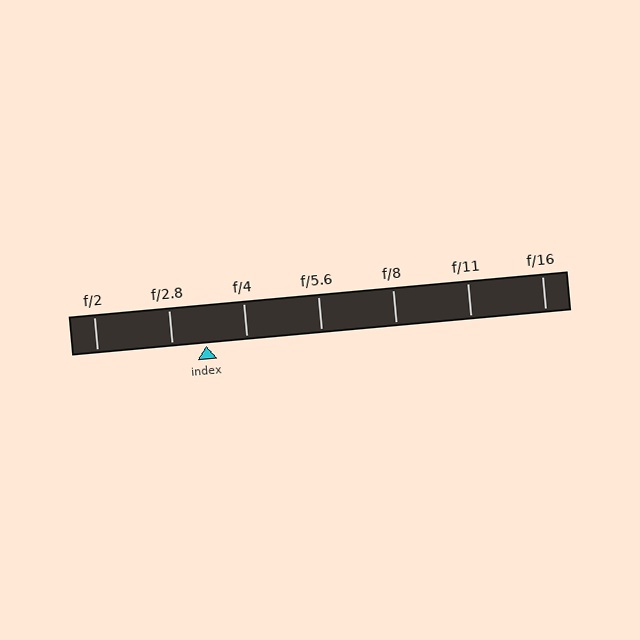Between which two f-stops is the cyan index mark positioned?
The index mark is between f/2.8 and f/4.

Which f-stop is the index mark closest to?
The index mark is closest to f/2.8.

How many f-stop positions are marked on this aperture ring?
There are 7 f-stop positions marked.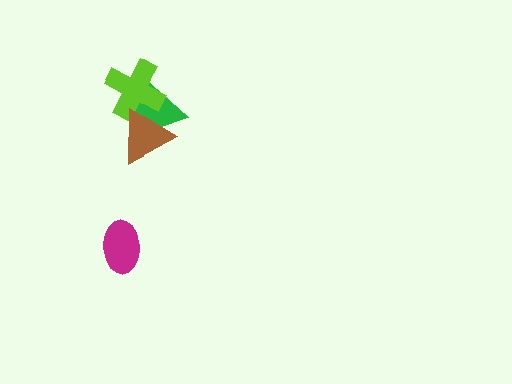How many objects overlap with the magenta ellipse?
0 objects overlap with the magenta ellipse.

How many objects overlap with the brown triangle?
2 objects overlap with the brown triangle.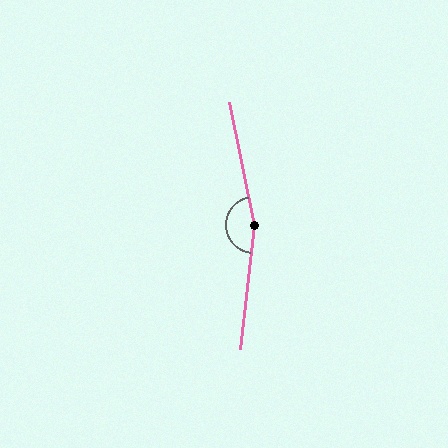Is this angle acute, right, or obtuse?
It is obtuse.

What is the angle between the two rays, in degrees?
Approximately 162 degrees.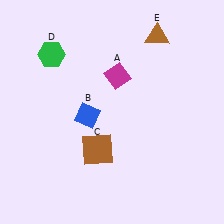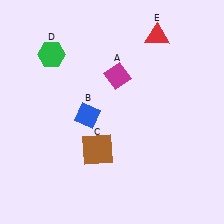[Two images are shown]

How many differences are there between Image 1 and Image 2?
There is 1 difference between the two images.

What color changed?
The triangle (E) changed from brown in Image 1 to red in Image 2.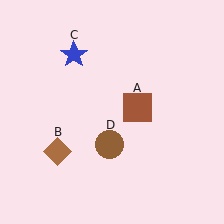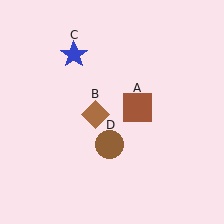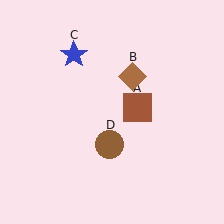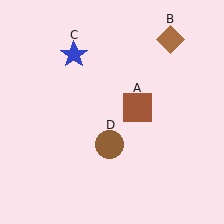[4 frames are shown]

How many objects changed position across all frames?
1 object changed position: brown diamond (object B).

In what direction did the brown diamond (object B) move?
The brown diamond (object B) moved up and to the right.